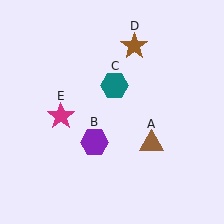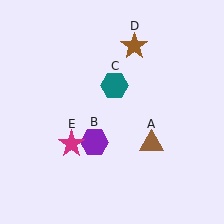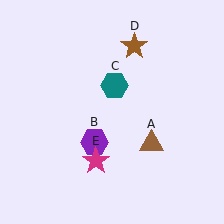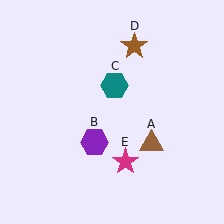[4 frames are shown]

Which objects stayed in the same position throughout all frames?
Brown triangle (object A) and purple hexagon (object B) and teal hexagon (object C) and brown star (object D) remained stationary.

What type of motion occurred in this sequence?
The magenta star (object E) rotated counterclockwise around the center of the scene.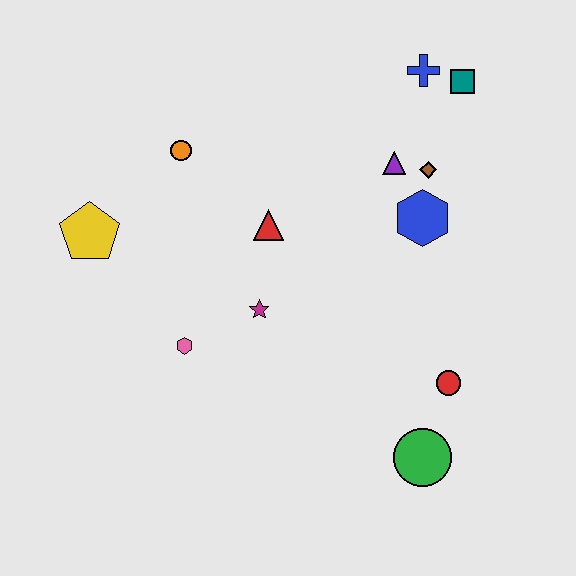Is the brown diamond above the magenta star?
Yes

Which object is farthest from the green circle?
The yellow pentagon is farthest from the green circle.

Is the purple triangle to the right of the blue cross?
No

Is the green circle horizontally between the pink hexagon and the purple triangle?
No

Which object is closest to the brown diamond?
The purple triangle is closest to the brown diamond.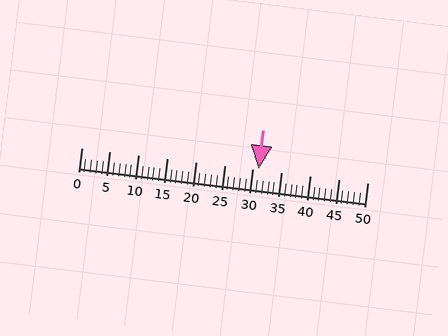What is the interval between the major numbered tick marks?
The major tick marks are spaced 5 units apart.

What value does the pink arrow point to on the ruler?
The pink arrow points to approximately 31.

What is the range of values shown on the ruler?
The ruler shows values from 0 to 50.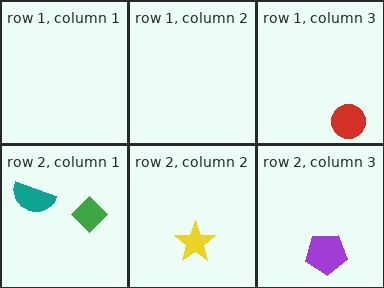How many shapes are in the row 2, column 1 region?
2.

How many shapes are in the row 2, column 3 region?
1.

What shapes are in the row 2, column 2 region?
The yellow star.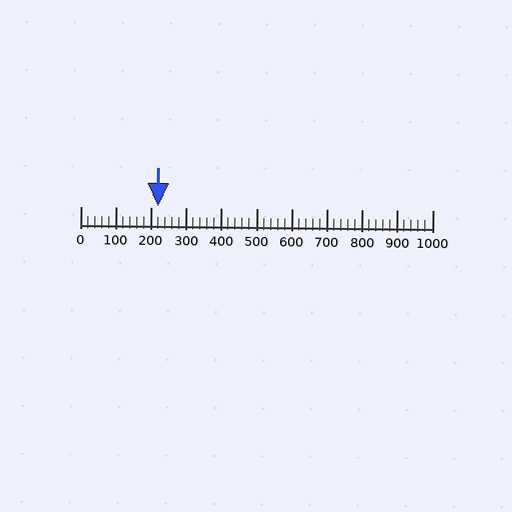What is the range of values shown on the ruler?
The ruler shows values from 0 to 1000.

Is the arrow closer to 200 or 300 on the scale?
The arrow is closer to 200.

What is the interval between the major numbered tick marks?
The major tick marks are spaced 100 units apart.